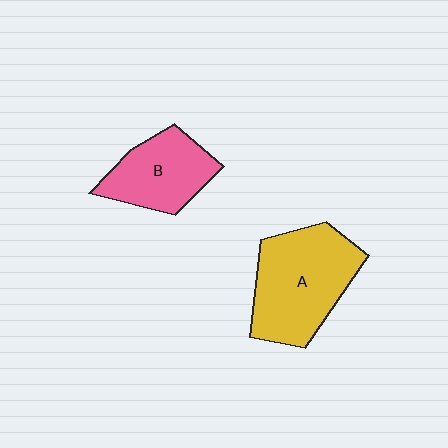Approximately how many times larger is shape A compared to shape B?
Approximately 1.5 times.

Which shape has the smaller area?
Shape B (pink).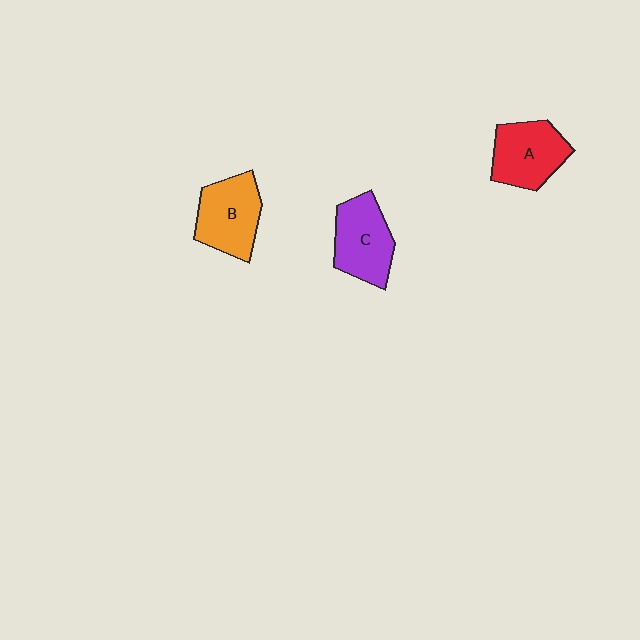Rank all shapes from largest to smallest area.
From largest to smallest: B (orange), A (red), C (purple).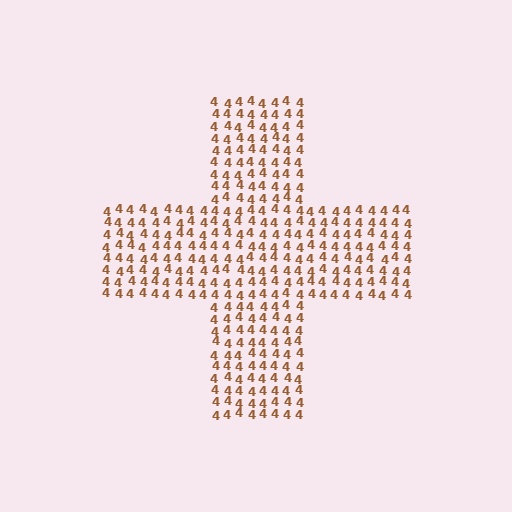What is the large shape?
The large shape is a cross.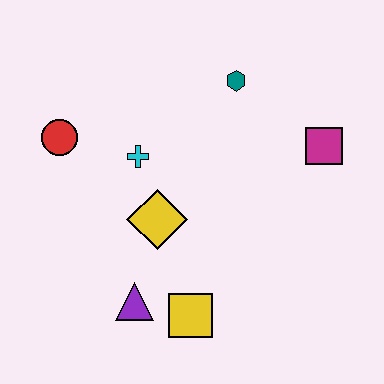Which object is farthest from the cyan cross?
The magenta square is farthest from the cyan cross.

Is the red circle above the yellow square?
Yes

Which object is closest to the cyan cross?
The yellow diamond is closest to the cyan cross.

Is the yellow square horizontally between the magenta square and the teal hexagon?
No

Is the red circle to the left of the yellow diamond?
Yes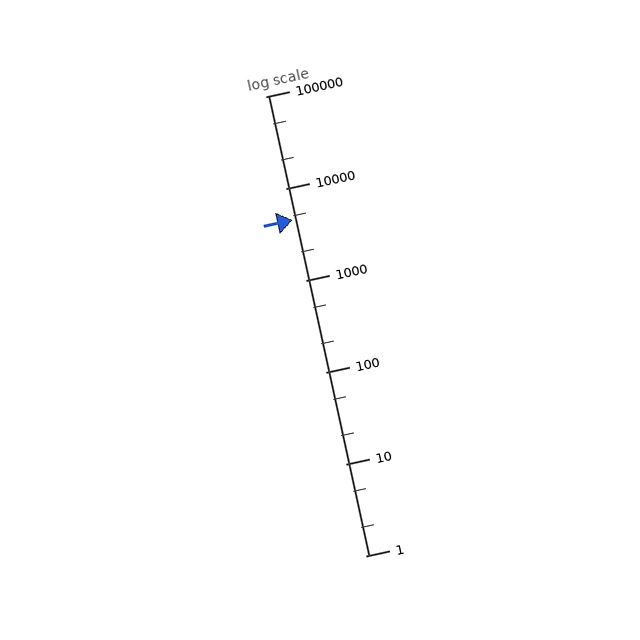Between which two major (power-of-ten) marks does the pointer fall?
The pointer is between 1000 and 10000.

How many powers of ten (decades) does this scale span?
The scale spans 5 decades, from 1 to 100000.